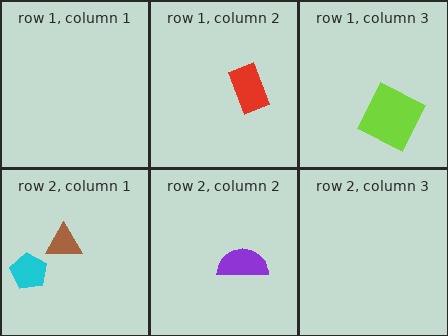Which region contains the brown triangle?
The row 2, column 1 region.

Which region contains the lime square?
The row 1, column 3 region.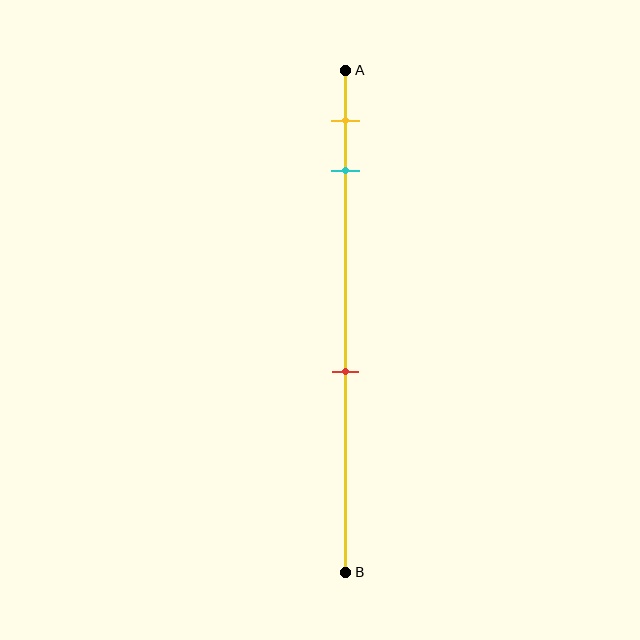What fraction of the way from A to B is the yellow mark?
The yellow mark is approximately 10% (0.1) of the way from A to B.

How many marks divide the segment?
There are 3 marks dividing the segment.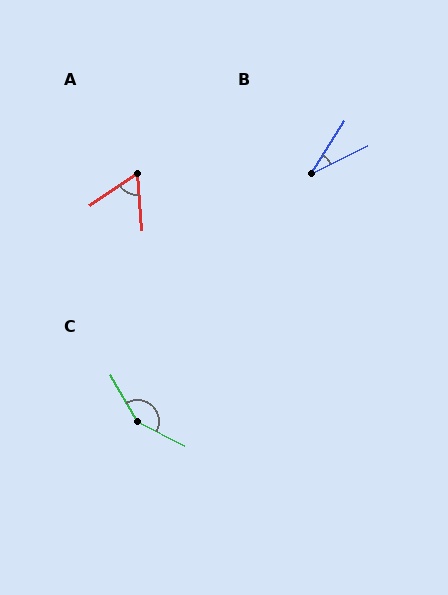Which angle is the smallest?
B, at approximately 31 degrees.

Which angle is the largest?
C, at approximately 148 degrees.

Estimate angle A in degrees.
Approximately 61 degrees.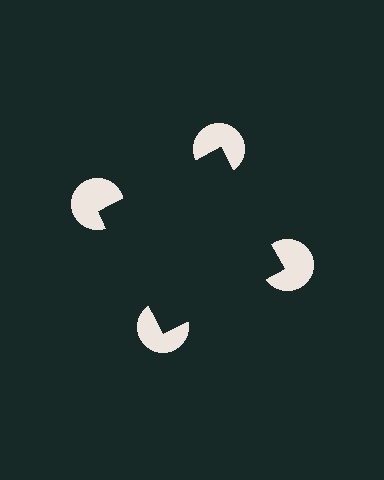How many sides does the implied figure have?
4 sides.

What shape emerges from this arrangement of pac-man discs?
An illusory square — its edges are inferred from the aligned wedge cuts in the pac-man discs, not physically drawn.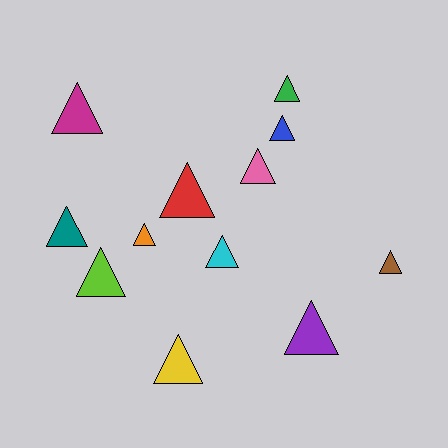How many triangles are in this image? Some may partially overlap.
There are 12 triangles.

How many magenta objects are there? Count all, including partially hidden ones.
There is 1 magenta object.